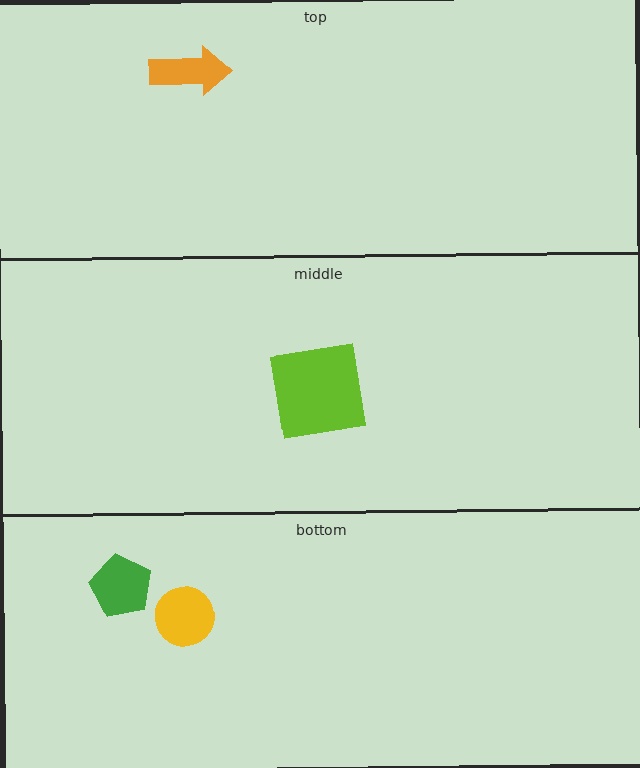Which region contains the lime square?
The middle region.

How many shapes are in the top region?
1.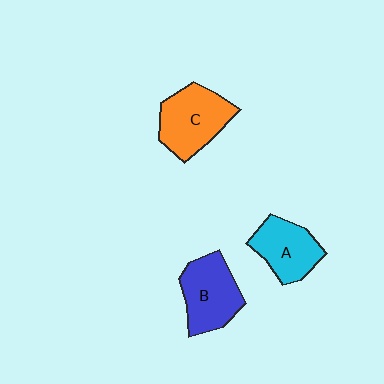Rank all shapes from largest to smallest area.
From largest to smallest: C (orange), B (blue), A (cyan).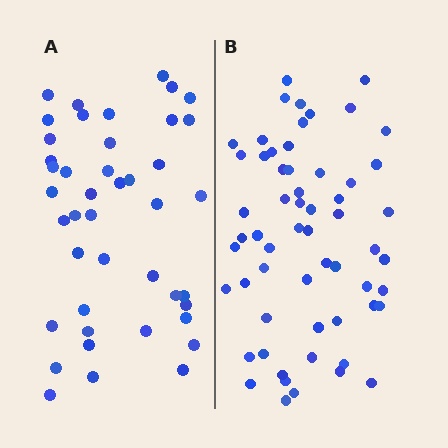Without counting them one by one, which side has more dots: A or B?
Region B (the right region) has more dots.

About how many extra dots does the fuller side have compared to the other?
Region B has approximately 15 more dots than region A.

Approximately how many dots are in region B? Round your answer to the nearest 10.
About 60 dots. (The exact count is 59, which rounds to 60.)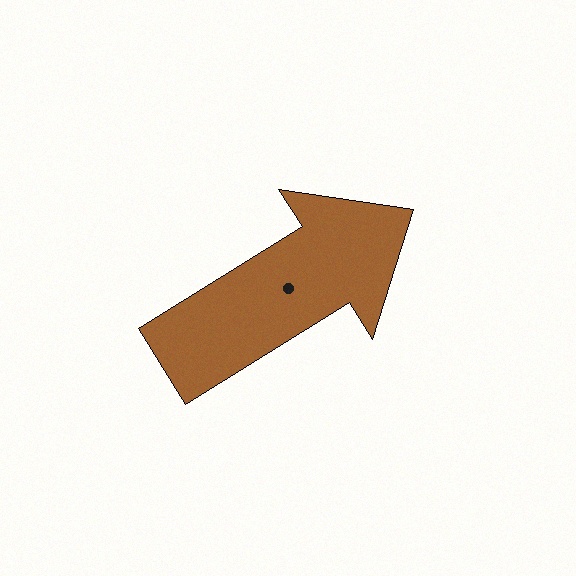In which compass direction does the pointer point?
Northeast.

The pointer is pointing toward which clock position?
Roughly 2 o'clock.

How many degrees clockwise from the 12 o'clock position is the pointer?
Approximately 58 degrees.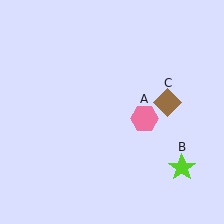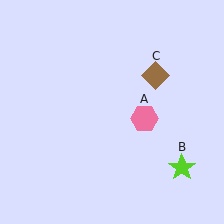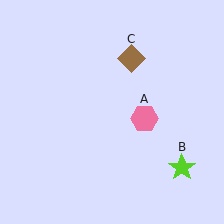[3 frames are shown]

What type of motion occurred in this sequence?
The brown diamond (object C) rotated counterclockwise around the center of the scene.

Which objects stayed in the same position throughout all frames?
Pink hexagon (object A) and lime star (object B) remained stationary.